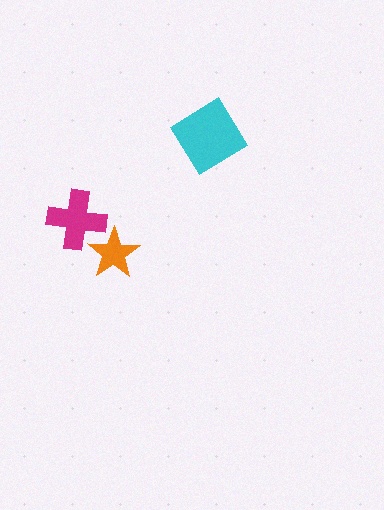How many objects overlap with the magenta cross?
1 object overlaps with the magenta cross.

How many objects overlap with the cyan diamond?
0 objects overlap with the cyan diamond.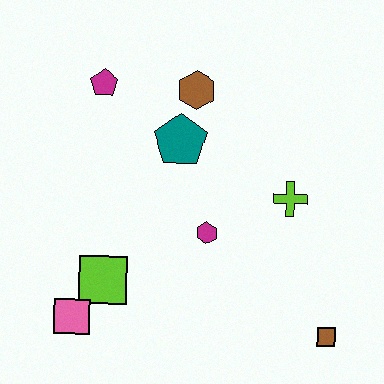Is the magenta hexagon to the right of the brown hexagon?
Yes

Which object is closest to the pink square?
The lime square is closest to the pink square.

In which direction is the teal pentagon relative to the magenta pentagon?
The teal pentagon is to the right of the magenta pentagon.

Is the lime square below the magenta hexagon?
Yes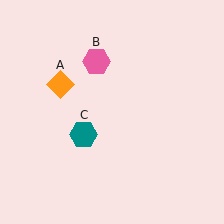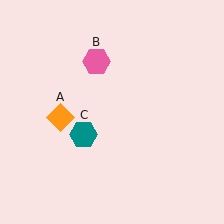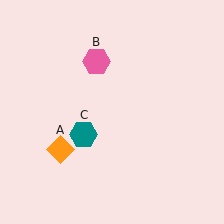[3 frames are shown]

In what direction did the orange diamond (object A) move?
The orange diamond (object A) moved down.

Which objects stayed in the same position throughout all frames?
Pink hexagon (object B) and teal hexagon (object C) remained stationary.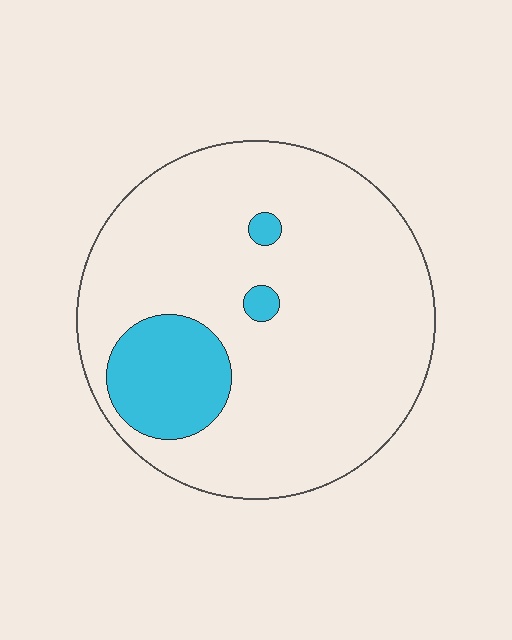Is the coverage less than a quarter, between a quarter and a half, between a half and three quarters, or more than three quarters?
Less than a quarter.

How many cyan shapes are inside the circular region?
3.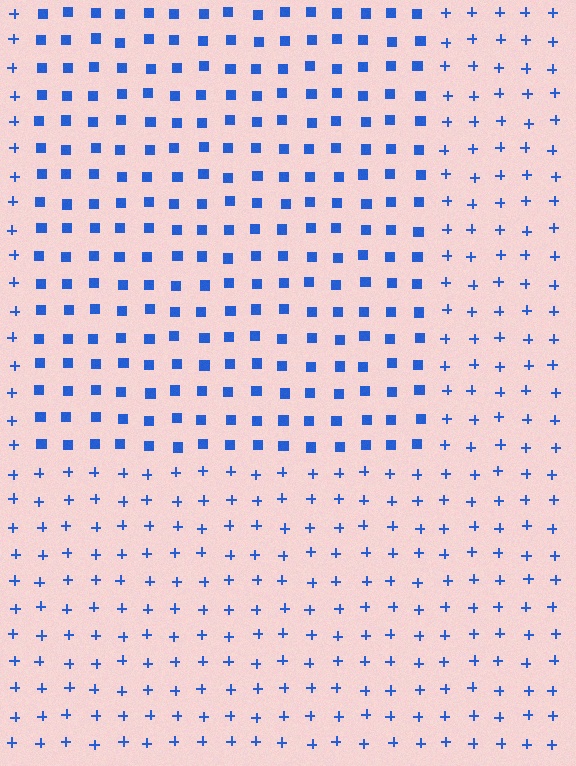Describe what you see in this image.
The image is filled with small blue elements arranged in a uniform grid. A rectangle-shaped region contains squares, while the surrounding area contains plus signs. The boundary is defined purely by the change in element shape.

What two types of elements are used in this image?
The image uses squares inside the rectangle region and plus signs outside it.